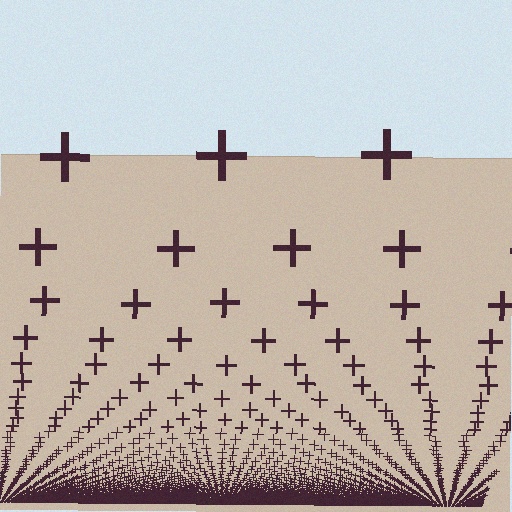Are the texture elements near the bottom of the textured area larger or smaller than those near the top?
Smaller. The gradient is inverted — elements near the bottom are smaller and denser.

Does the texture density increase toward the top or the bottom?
Density increases toward the bottom.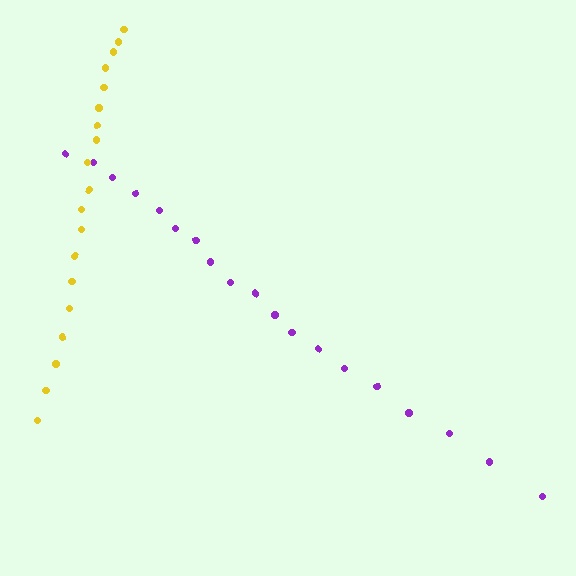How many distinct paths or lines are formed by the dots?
There are 2 distinct paths.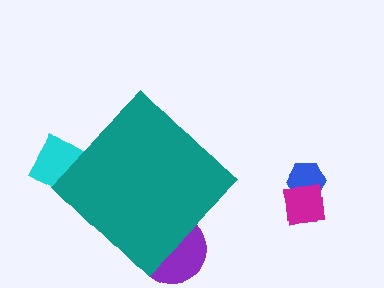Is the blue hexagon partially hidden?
No, the blue hexagon is fully visible.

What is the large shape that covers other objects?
A teal diamond.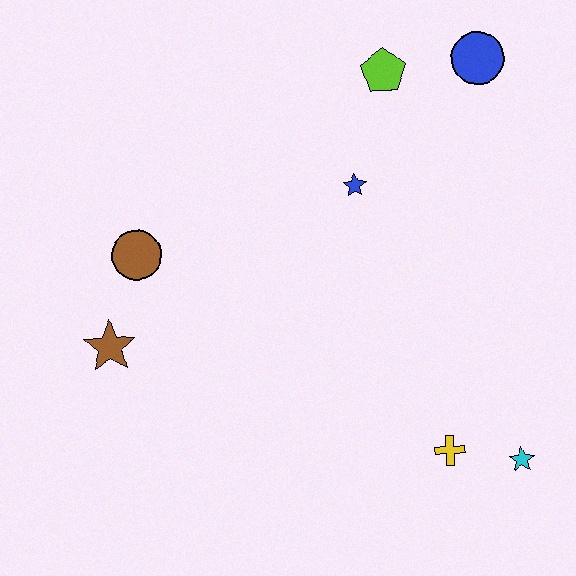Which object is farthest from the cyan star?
The brown circle is farthest from the cyan star.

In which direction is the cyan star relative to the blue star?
The cyan star is below the blue star.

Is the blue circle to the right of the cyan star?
No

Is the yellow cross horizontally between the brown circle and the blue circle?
Yes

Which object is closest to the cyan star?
The yellow cross is closest to the cyan star.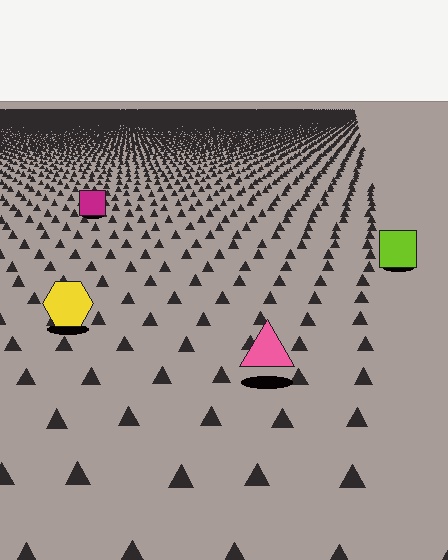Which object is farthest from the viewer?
The magenta square is farthest from the viewer. It appears smaller and the ground texture around it is denser.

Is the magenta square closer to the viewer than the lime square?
No. The lime square is closer — you can tell from the texture gradient: the ground texture is coarser near it.